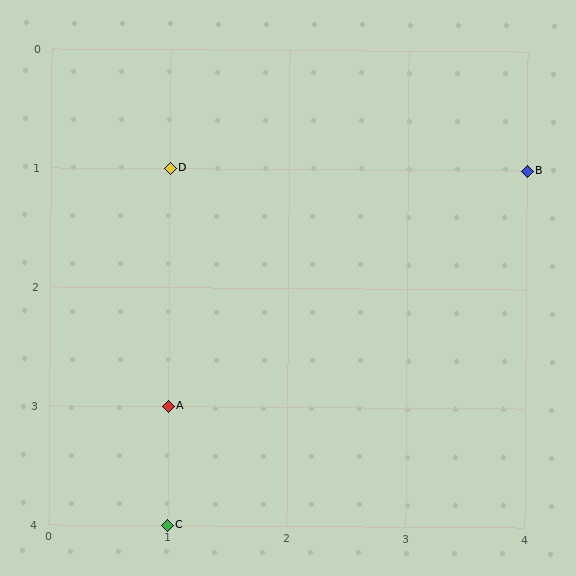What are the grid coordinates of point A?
Point A is at grid coordinates (1, 3).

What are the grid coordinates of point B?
Point B is at grid coordinates (4, 1).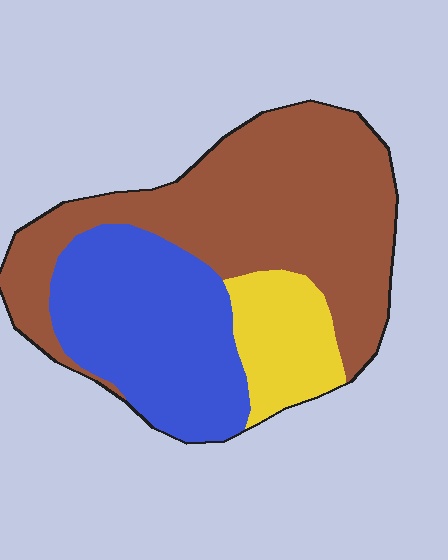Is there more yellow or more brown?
Brown.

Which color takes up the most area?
Brown, at roughly 50%.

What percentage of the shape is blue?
Blue covers around 35% of the shape.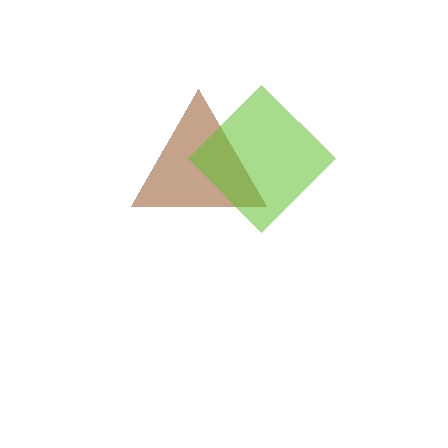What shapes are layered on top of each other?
The layered shapes are: a brown triangle, a lime diamond.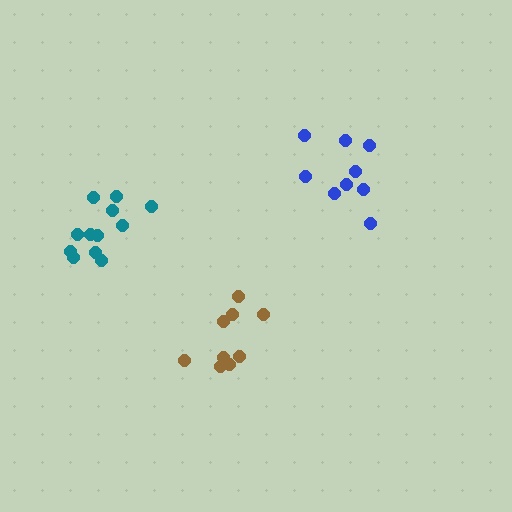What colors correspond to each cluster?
The clusters are colored: brown, blue, teal.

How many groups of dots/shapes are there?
There are 3 groups.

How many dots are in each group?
Group 1: 9 dots, Group 2: 9 dots, Group 3: 12 dots (30 total).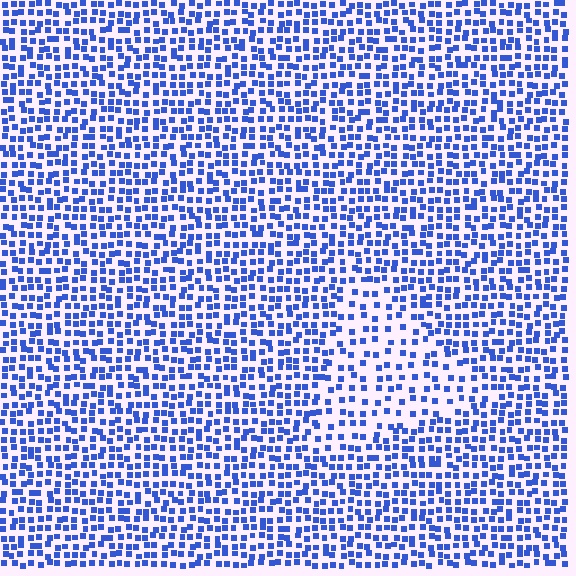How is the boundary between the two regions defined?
The boundary is defined by a change in element density (approximately 1.8x ratio). All elements are the same color, size, and shape.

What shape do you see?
I see a triangle.